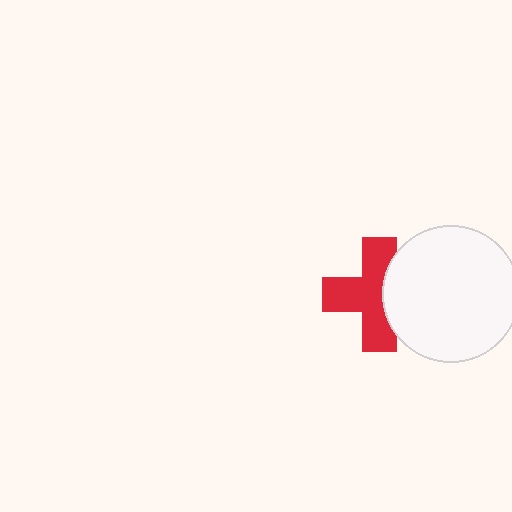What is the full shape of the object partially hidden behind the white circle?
The partially hidden object is a red cross.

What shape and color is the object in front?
The object in front is a white circle.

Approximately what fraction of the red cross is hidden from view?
Roughly 33% of the red cross is hidden behind the white circle.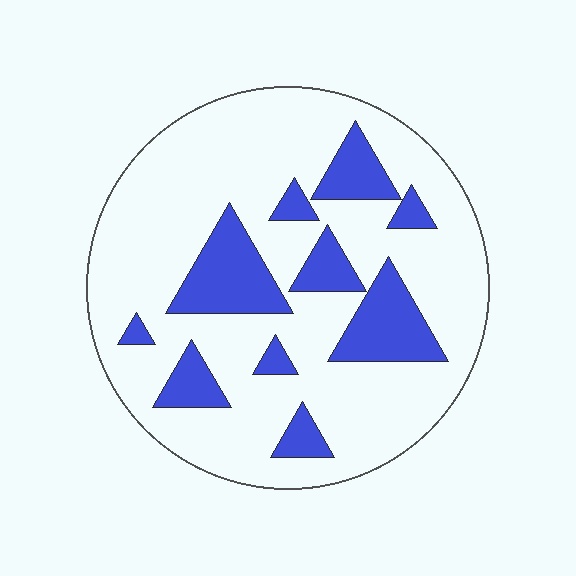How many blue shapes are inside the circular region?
10.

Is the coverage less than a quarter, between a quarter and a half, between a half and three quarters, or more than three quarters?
Less than a quarter.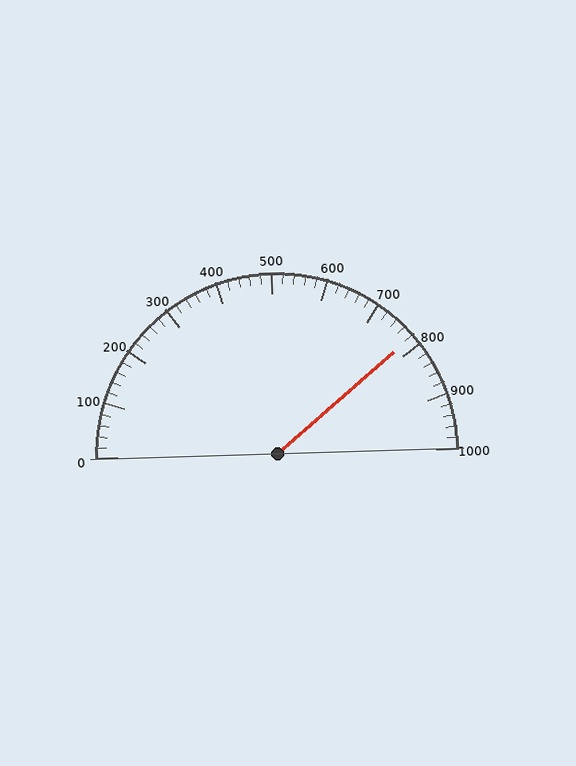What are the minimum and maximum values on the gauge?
The gauge ranges from 0 to 1000.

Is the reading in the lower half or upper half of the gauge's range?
The reading is in the upper half of the range (0 to 1000).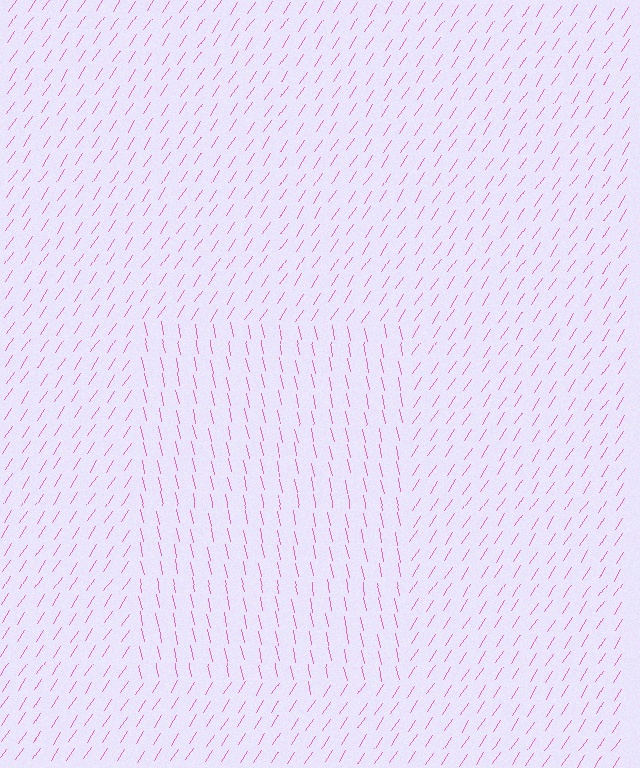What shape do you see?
I see a rectangle.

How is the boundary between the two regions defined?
The boundary is defined purely by a change in line orientation (approximately 45 degrees difference). All lines are the same color and thickness.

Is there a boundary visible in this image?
Yes, there is a texture boundary formed by a change in line orientation.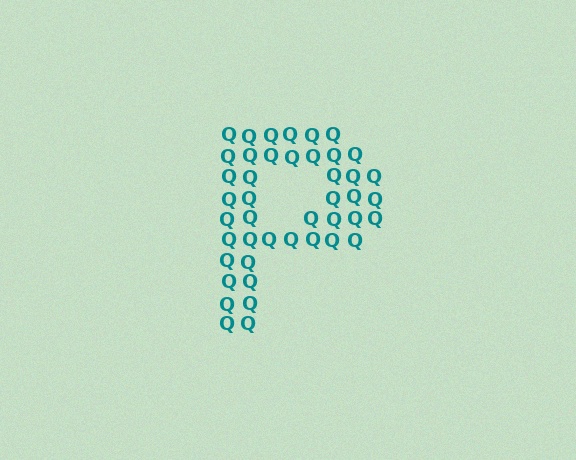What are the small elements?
The small elements are letter Q's.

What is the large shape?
The large shape is the letter P.